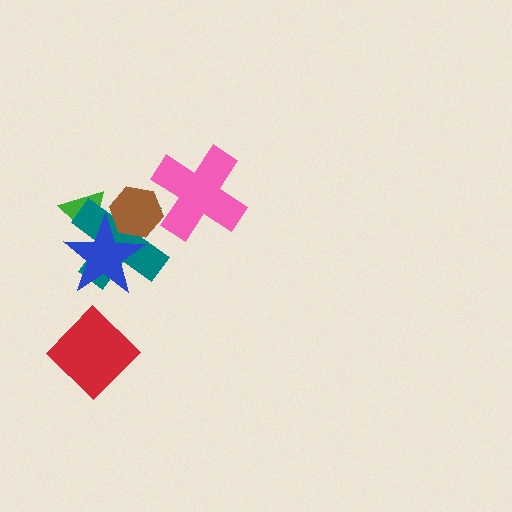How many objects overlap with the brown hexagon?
3 objects overlap with the brown hexagon.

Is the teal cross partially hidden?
Yes, it is partially covered by another shape.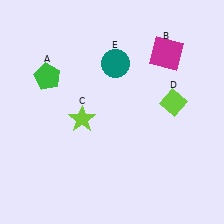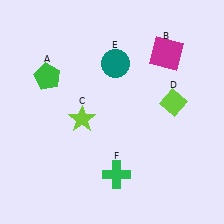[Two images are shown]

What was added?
A green cross (F) was added in Image 2.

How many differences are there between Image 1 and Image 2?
There is 1 difference between the two images.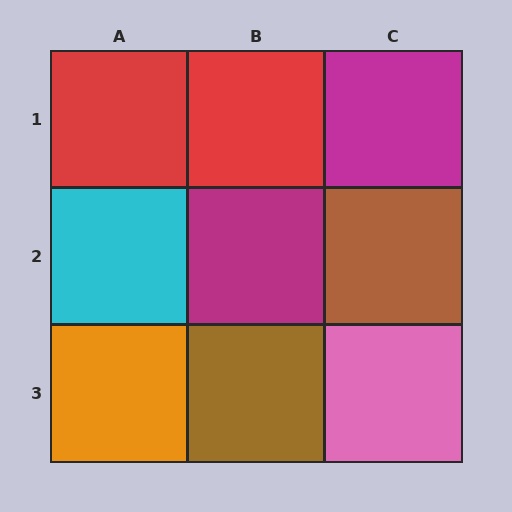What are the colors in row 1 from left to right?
Red, red, magenta.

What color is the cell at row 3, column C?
Pink.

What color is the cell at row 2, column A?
Cyan.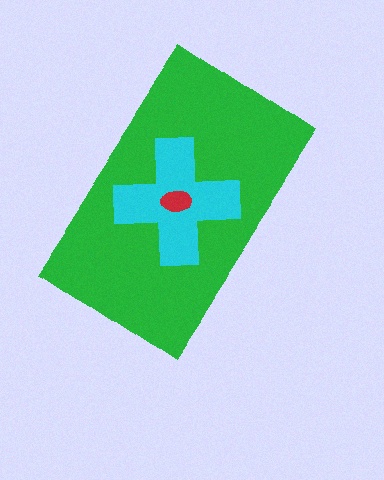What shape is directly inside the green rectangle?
The cyan cross.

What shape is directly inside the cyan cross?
The red ellipse.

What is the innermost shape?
The red ellipse.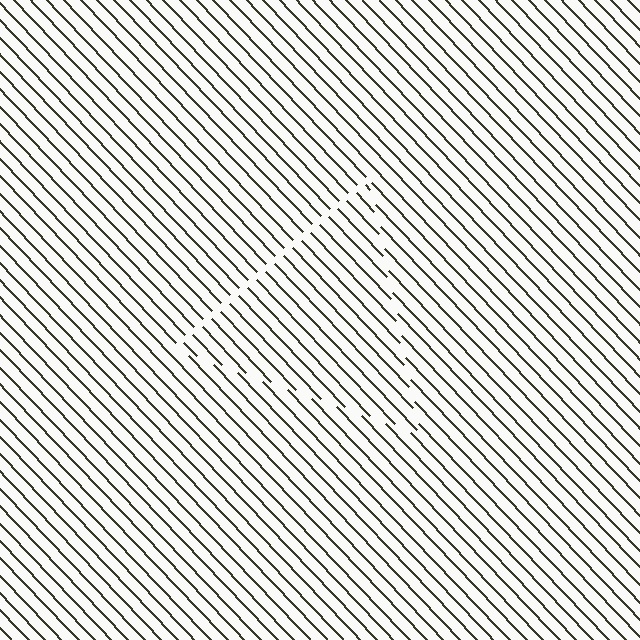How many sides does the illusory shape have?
3 sides — the line-ends trace a triangle.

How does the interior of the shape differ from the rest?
The interior of the shape contains the same grating, shifted by half a period — the contour is defined by the phase discontinuity where line-ends from the inner and outer gratings abut.